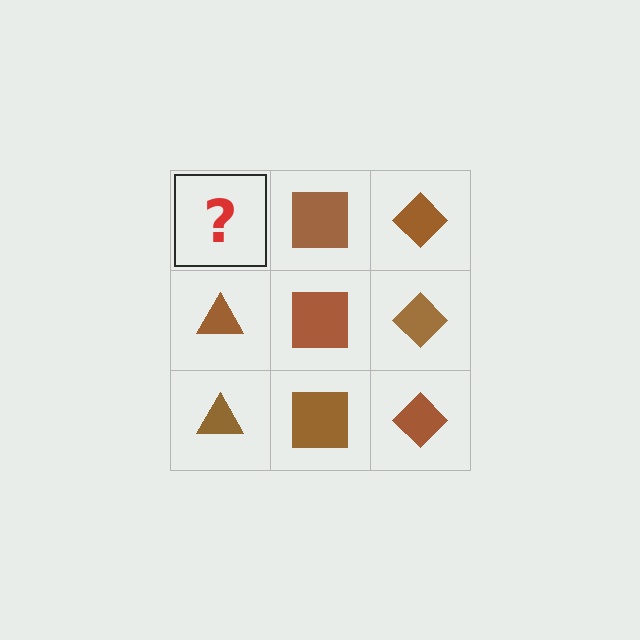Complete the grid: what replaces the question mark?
The question mark should be replaced with a brown triangle.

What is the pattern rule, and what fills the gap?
The rule is that each column has a consistent shape. The gap should be filled with a brown triangle.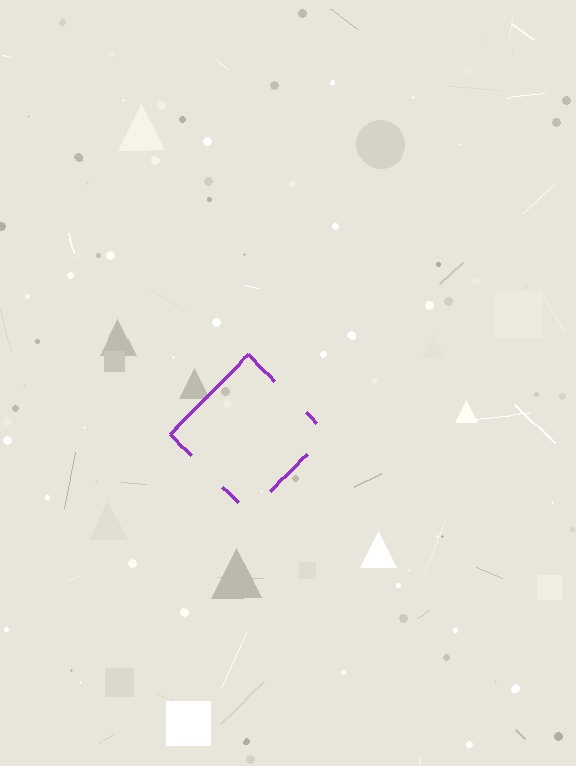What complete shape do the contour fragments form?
The contour fragments form a diamond.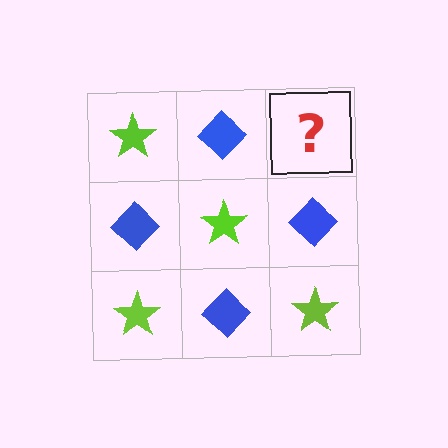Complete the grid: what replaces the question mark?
The question mark should be replaced with a lime star.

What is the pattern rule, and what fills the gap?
The rule is that it alternates lime star and blue diamond in a checkerboard pattern. The gap should be filled with a lime star.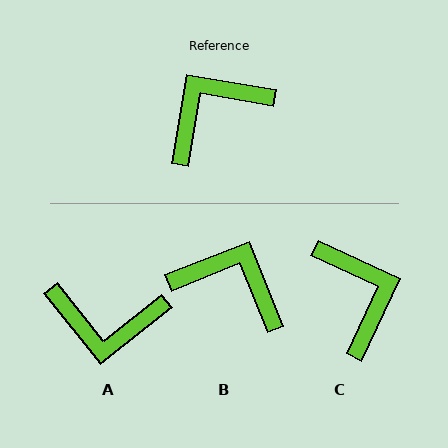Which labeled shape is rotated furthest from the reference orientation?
A, about 138 degrees away.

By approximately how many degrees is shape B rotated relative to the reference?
Approximately 59 degrees clockwise.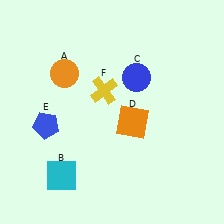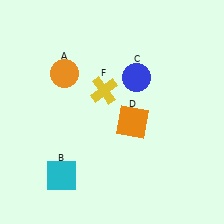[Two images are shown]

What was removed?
The blue pentagon (E) was removed in Image 2.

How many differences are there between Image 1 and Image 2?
There is 1 difference between the two images.